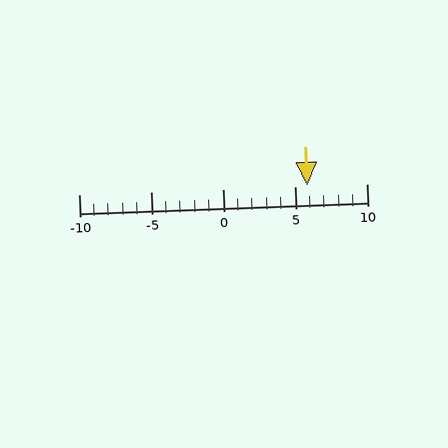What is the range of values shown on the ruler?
The ruler shows values from -10 to 10.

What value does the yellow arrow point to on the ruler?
The yellow arrow points to approximately 6.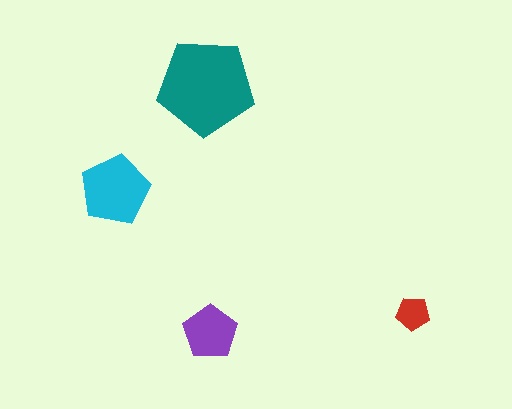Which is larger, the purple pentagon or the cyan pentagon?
The cyan one.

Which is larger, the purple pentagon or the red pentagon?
The purple one.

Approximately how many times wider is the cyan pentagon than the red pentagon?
About 2 times wider.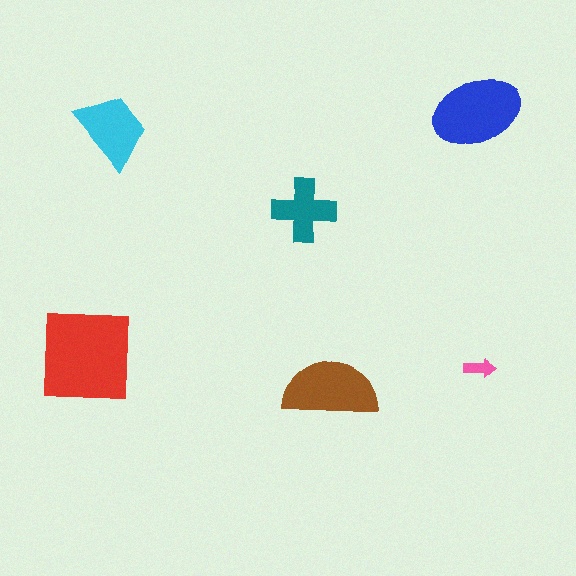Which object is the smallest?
The pink arrow.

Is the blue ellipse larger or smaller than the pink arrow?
Larger.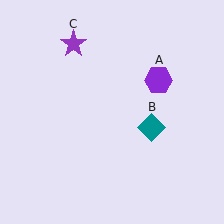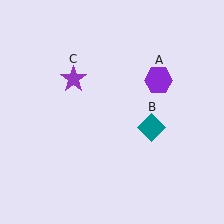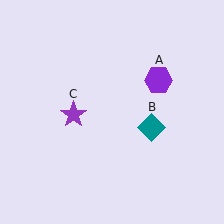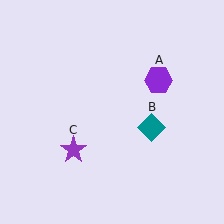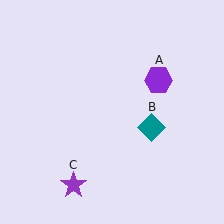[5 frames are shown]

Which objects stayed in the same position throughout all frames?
Purple hexagon (object A) and teal diamond (object B) remained stationary.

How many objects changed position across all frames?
1 object changed position: purple star (object C).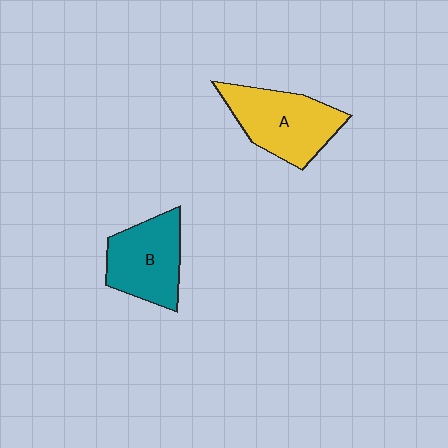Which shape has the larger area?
Shape A (yellow).